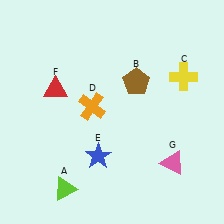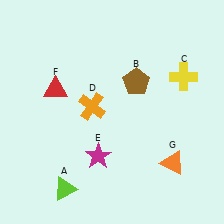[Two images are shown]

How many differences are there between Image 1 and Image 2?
There are 2 differences between the two images.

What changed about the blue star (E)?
In Image 1, E is blue. In Image 2, it changed to magenta.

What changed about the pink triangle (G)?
In Image 1, G is pink. In Image 2, it changed to orange.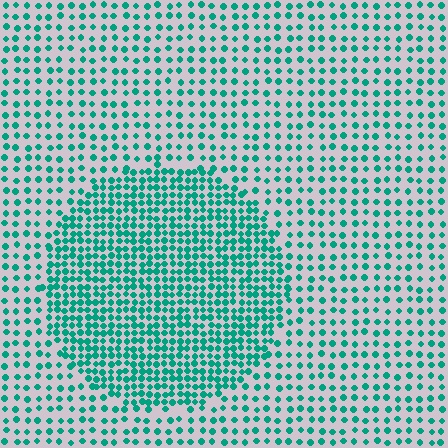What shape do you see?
I see a circle.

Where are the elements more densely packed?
The elements are more densely packed inside the circle boundary.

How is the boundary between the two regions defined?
The boundary is defined by a change in element density (approximately 2.0x ratio). All elements are the same color, size, and shape.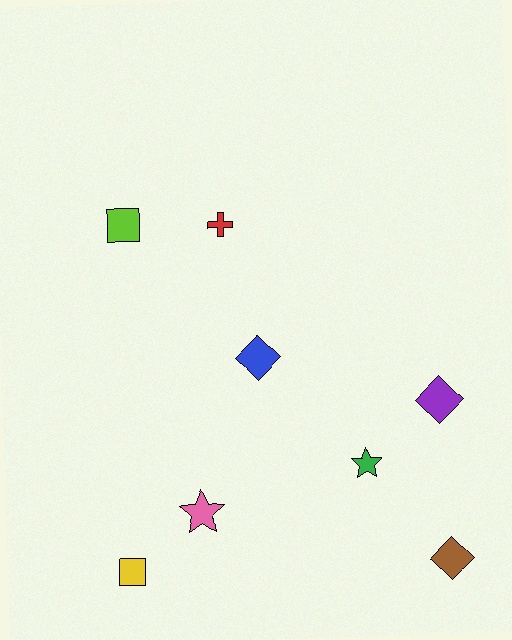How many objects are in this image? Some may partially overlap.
There are 8 objects.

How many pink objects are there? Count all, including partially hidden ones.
There is 1 pink object.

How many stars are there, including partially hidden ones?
There are 2 stars.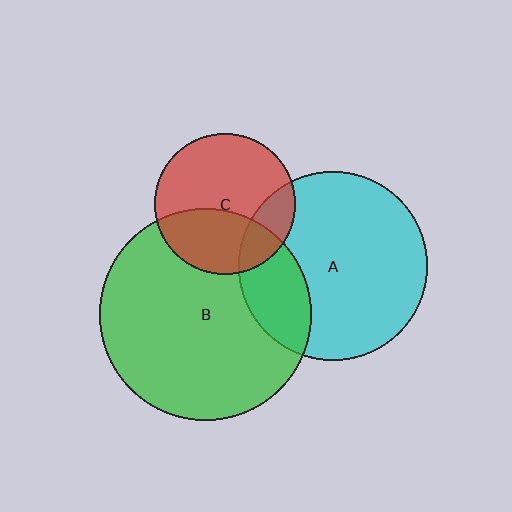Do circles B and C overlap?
Yes.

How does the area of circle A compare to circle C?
Approximately 1.8 times.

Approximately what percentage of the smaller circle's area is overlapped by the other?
Approximately 40%.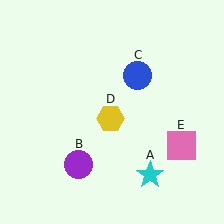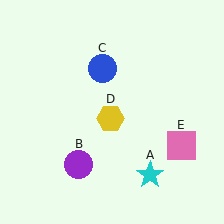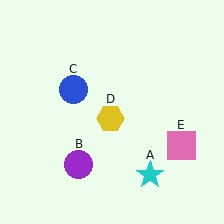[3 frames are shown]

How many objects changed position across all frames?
1 object changed position: blue circle (object C).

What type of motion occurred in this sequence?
The blue circle (object C) rotated counterclockwise around the center of the scene.